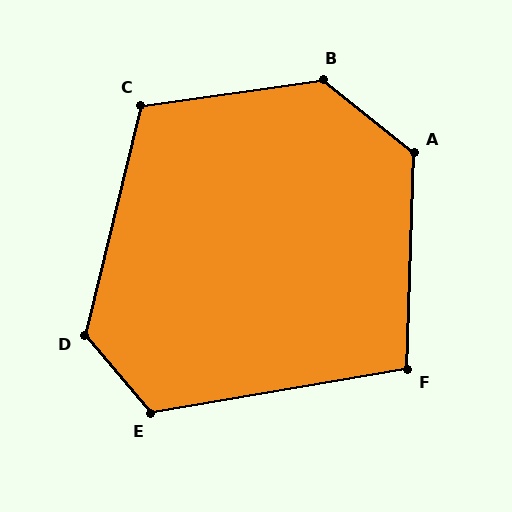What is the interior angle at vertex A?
Approximately 127 degrees (obtuse).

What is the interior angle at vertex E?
Approximately 121 degrees (obtuse).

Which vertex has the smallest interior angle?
F, at approximately 101 degrees.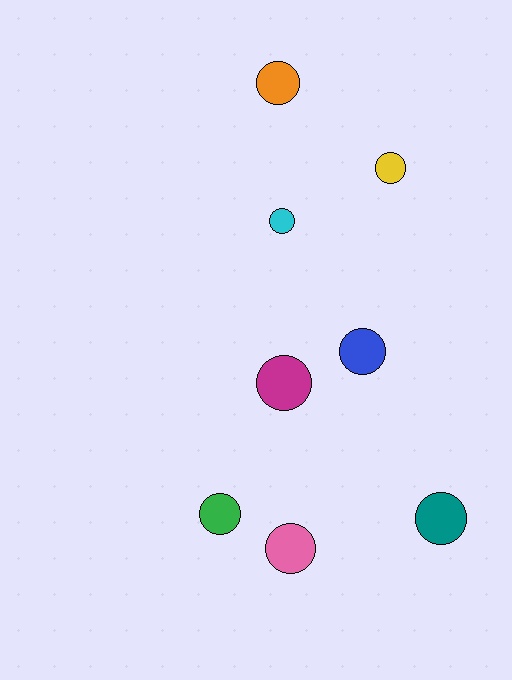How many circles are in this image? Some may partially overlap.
There are 8 circles.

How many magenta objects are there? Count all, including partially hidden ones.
There is 1 magenta object.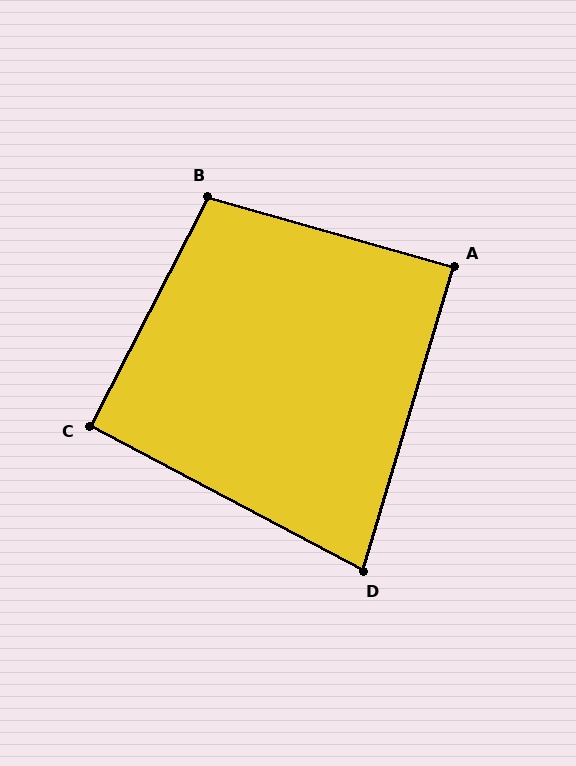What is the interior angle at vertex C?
Approximately 91 degrees (approximately right).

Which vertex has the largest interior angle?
B, at approximately 101 degrees.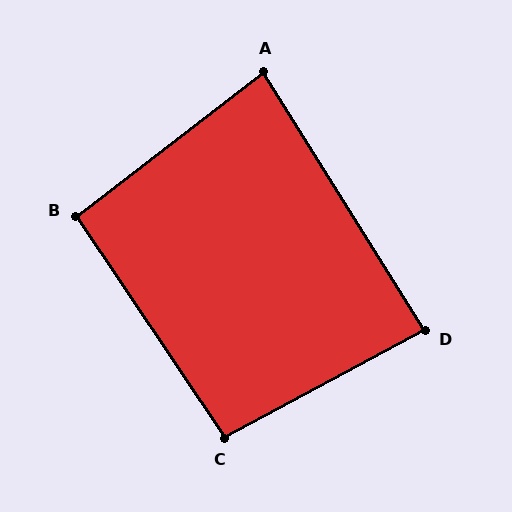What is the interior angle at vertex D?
Approximately 86 degrees (approximately right).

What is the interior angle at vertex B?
Approximately 94 degrees (approximately right).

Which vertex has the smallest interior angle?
A, at approximately 84 degrees.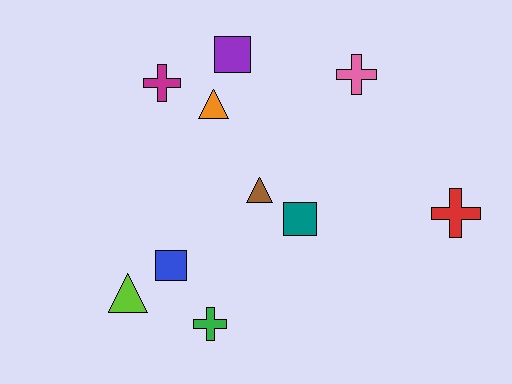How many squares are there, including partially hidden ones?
There are 3 squares.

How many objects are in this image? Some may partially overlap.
There are 10 objects.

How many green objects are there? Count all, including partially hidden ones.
There is 1 green object.